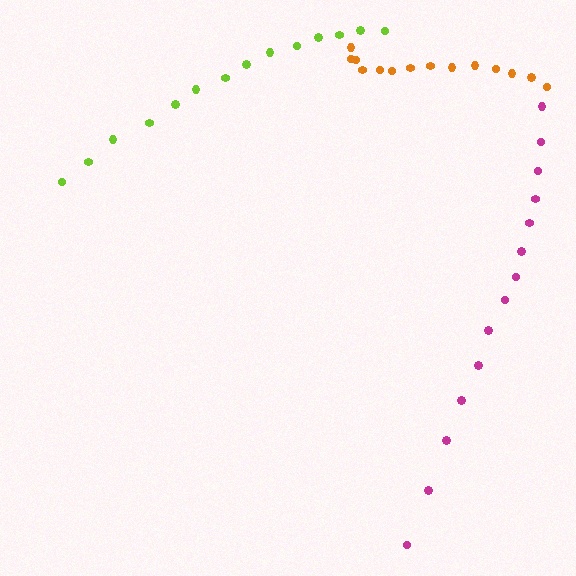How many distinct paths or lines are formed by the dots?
There are 3 distinct paths.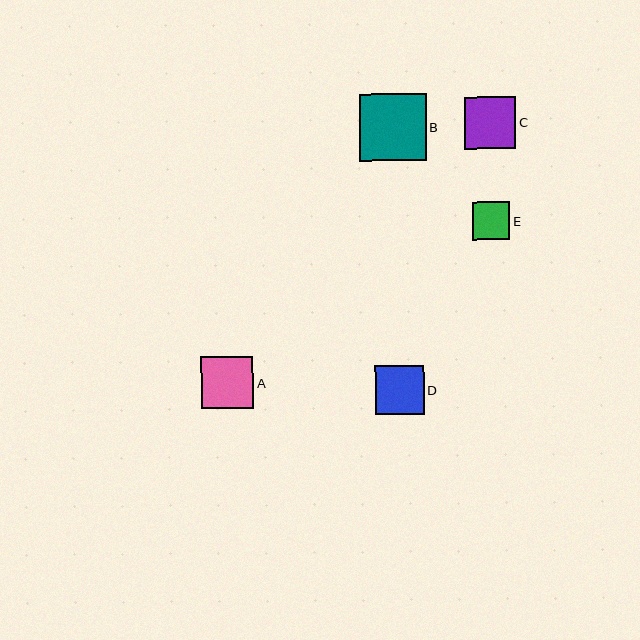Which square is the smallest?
Square E is the smallest with a size of approximately 38 pixels.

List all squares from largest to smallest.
From largest to smallest: B, A, C, D, E.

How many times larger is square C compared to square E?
Square C is approximately 1.4 times the size of square E.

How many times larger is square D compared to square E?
Square D is approximately 1.3 times the size of square E.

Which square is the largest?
Square B is the largest with a size of approximately 67 pixels.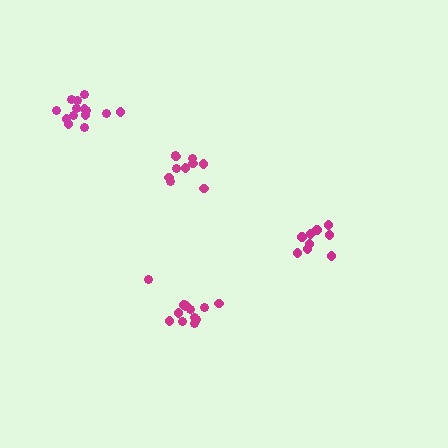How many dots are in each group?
Group 1: 14 dots, Group 2: 9 dots, Group 3: 10 dots, Group 4: 12 dots (45 total).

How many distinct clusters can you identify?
There are 4 distinct clusters.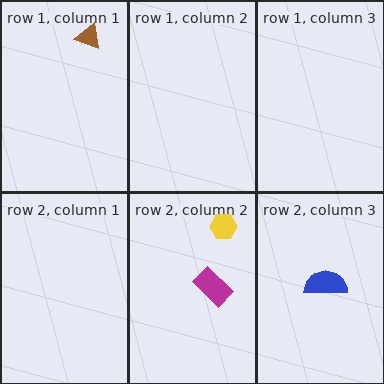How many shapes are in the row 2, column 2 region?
2.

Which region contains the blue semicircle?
The row 2, column 3 region.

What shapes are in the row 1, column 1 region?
The brown triangle.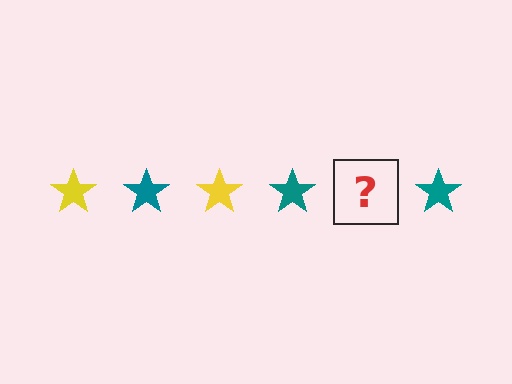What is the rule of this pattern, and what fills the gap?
The rule is that the pattern cycles through yellow, teal stars. The gap should be filled with a yellow star.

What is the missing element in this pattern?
The missing element is a yellow star.